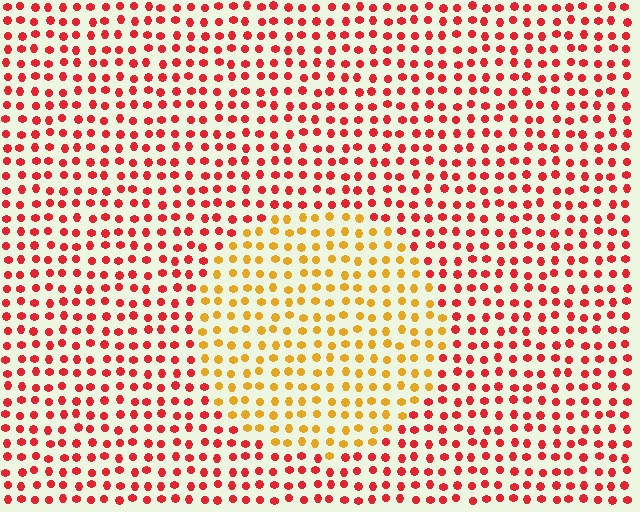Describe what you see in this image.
The image is filled with small red elements in a uniform arrangement. A circle-shaped region is visible where the elements are tinted to a slightly different hue, forming a subtle color boundary.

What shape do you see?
I see a circle.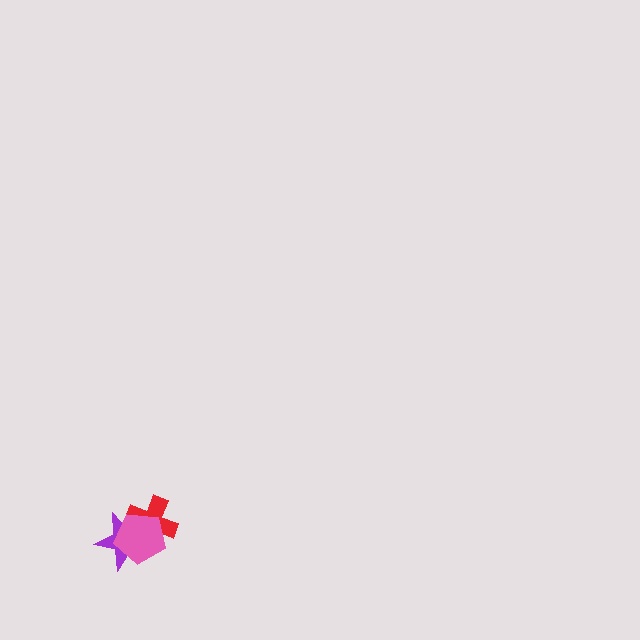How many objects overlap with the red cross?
2 objects overlap with the red cross.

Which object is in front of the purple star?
The pink pentagon is in front of the purple star.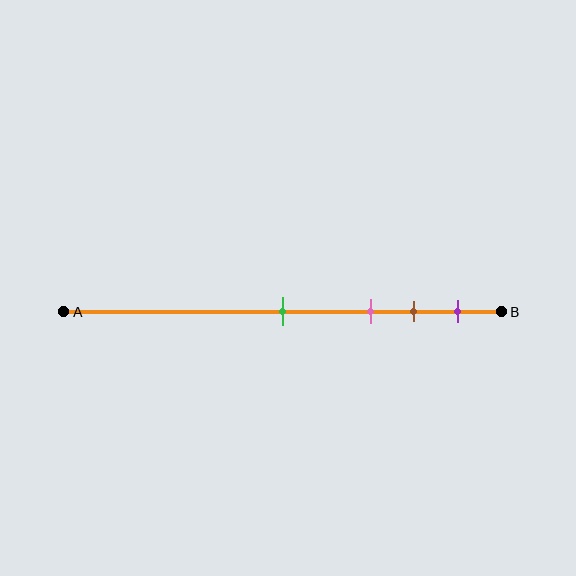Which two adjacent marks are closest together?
The brown and purple marks are the closest adjacent pair.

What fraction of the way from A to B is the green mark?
The green mark is approximately 50% (0.5) of the way from A to B.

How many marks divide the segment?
There are 4 marks dividing the segment.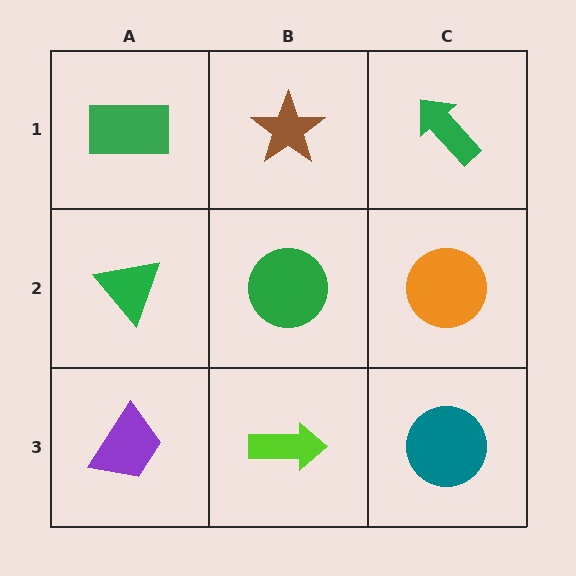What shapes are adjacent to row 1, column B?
A green circle (row 2, column B), a green rectangle (row 1, column A), a green arrow (row 1, column C).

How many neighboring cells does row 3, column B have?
3.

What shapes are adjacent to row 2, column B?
A brown star (row 1, column B), a lime arrow (row 3, column B), a green triangle (row 2, column A), an orange circle (row 2, column C).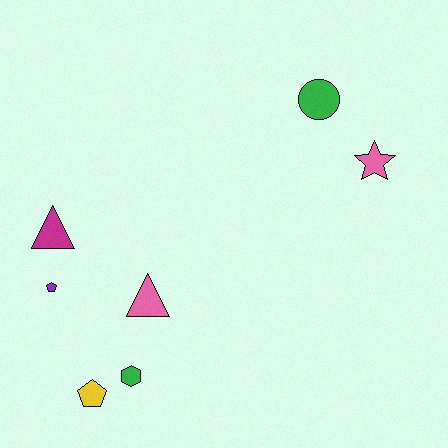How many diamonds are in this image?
There are no diamonds.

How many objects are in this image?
There are 7 objects.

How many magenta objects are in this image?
There is 1 magenta object.